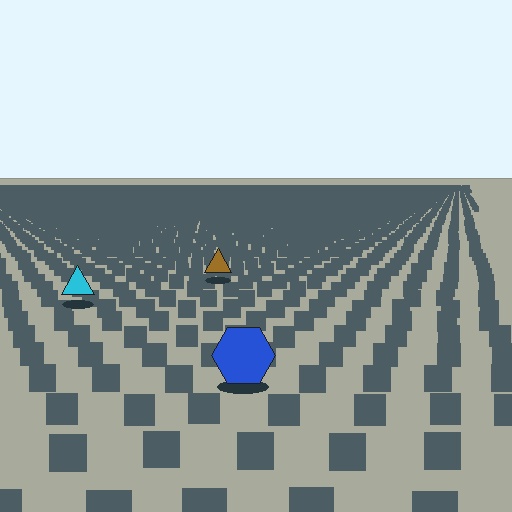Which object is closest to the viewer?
The blue hexagon is closest. The texture marks near it are larger and more spread out.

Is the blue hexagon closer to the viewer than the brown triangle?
Yes. The blue hexagon is closer — you can tell from the texture gradient: the ground texture is coarser near it.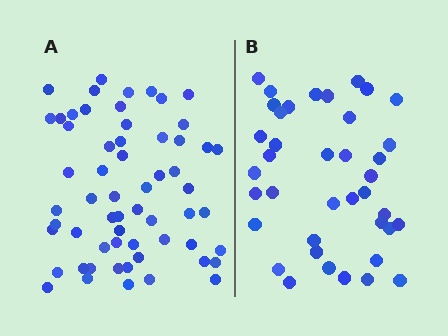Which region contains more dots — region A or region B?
Region A (the left region) has more dots.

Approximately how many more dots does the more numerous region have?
Region A has approximately 20 more dots than region B.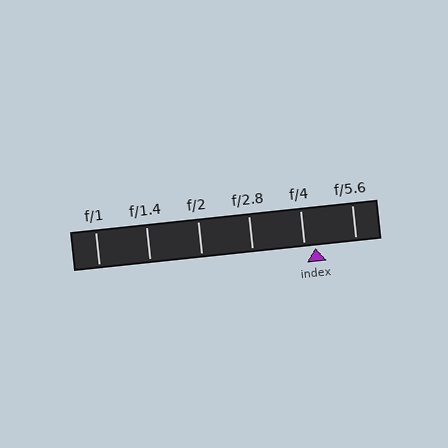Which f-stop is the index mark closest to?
The index mark is closest to f/4.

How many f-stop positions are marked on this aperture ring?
There are 6 f-stop positions marked.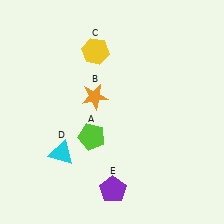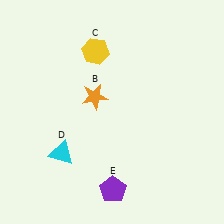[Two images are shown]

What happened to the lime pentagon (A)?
The lime pentagon (A) was removed in Image 2. It was in the bottom-left area of Image 1.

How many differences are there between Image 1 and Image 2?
There is 1 difference between the two images.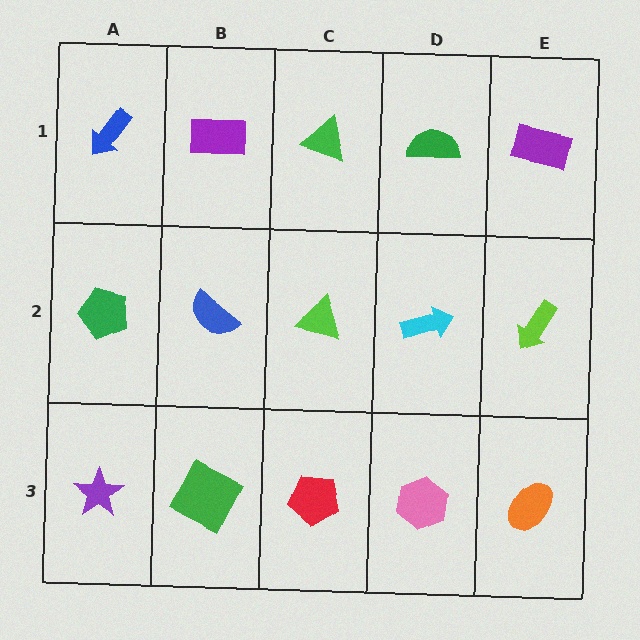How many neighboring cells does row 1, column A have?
2.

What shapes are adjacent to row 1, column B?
A blue semicircle (row 2, column B), a blue arrow (row 1, column A), a green triangle (row 1, column C).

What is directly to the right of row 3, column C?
A pink hexagon.